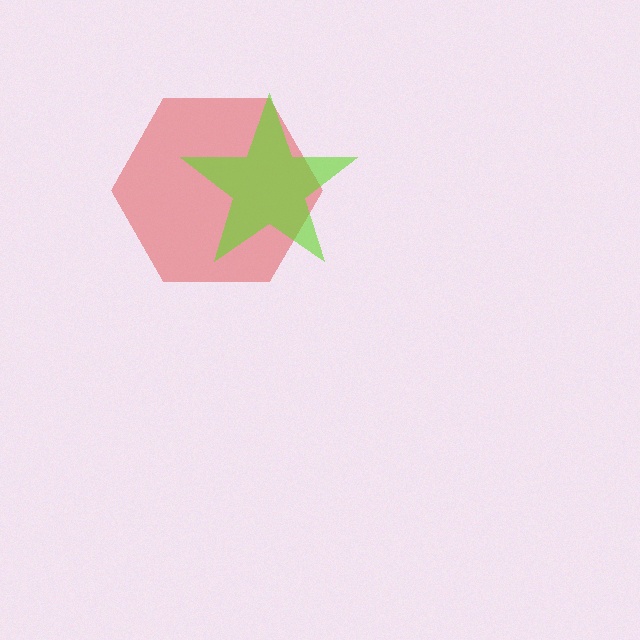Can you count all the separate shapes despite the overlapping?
Yes, there are 2 separate shapes.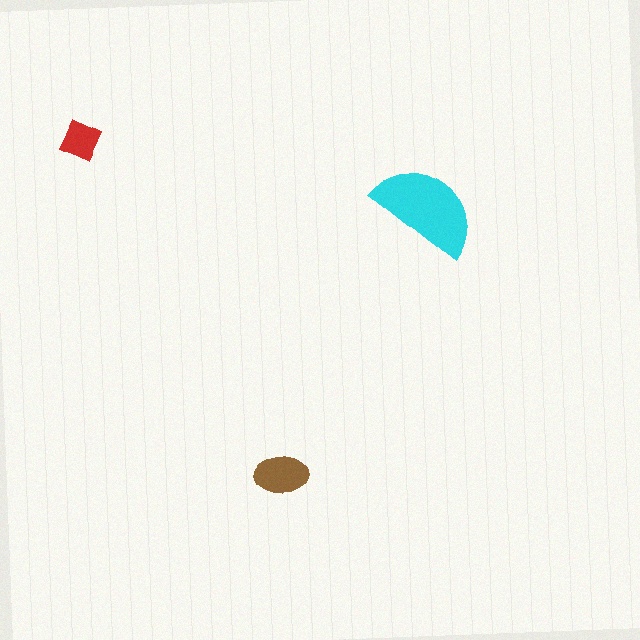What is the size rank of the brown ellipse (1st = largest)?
2nd.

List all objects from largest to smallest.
The cyan semicircle, the brown ellipse, the red square.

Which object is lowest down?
The brown ellipse is bottommost.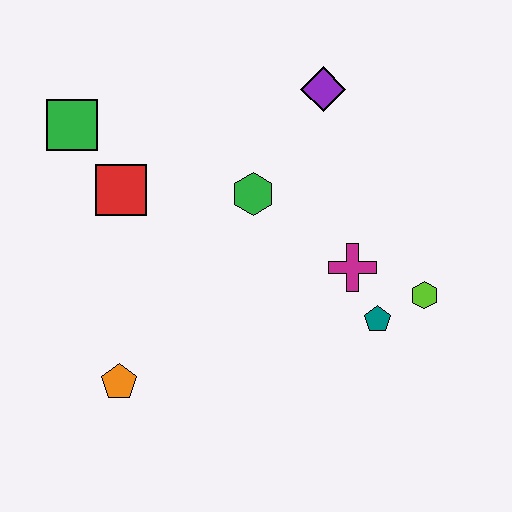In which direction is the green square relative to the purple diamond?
The green square is to the left of the purple diamond.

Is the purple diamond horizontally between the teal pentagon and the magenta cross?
No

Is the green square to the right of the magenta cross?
No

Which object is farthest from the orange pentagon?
The purple diamond is farthest from the orange pentagon.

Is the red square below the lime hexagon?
No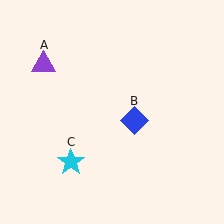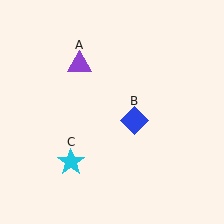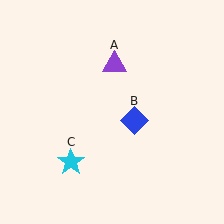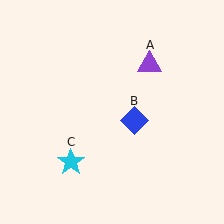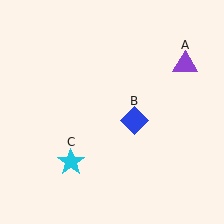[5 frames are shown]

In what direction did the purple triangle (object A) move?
The purple triangle (object A) moved right.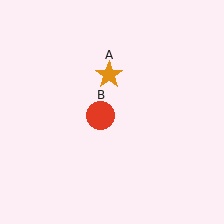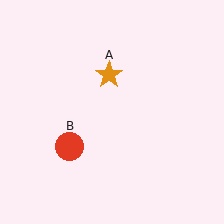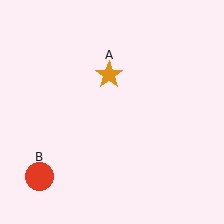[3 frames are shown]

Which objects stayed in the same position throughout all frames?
Orange star (object A) remained stationary.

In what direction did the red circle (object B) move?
The red circle (object B) moved down and to the left.